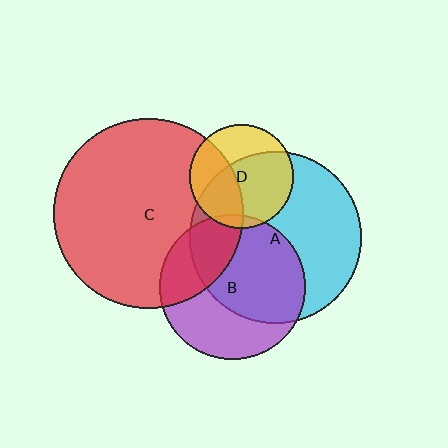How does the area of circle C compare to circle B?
Approximately 1.7 times.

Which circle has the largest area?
Circle C (red).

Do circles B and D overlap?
Yes.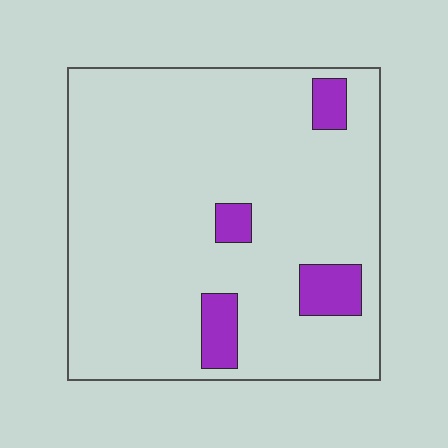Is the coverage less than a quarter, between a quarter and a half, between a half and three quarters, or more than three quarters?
Less than a quarter.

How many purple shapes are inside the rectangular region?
4.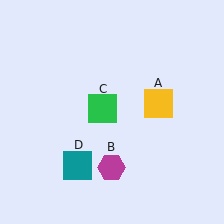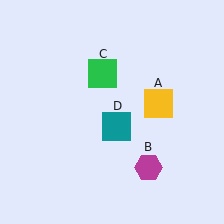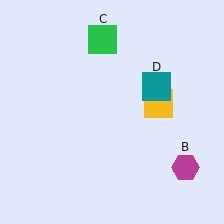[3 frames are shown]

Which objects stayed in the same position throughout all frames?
Yellow square (object A) remained stationary.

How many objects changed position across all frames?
3 objects changed position: magenta hexagon (object B), green square (object C), teal square (object D).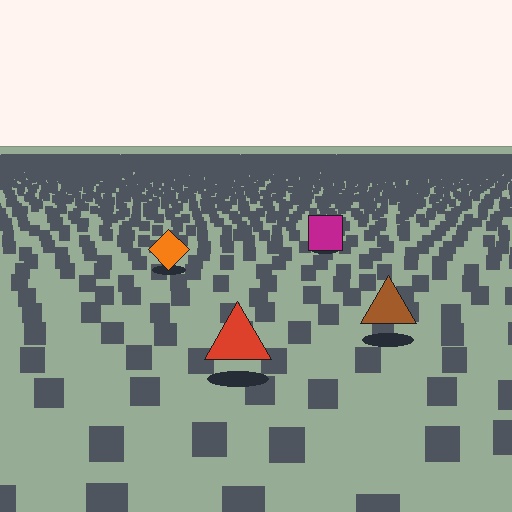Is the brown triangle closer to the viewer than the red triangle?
No. The red triangle is closer — you can tell from the texture gradient: the ground texture is coarser near it.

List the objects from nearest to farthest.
From nearest to farthest: the red triangle, the brown triangle, the orange diamond, the magenta square.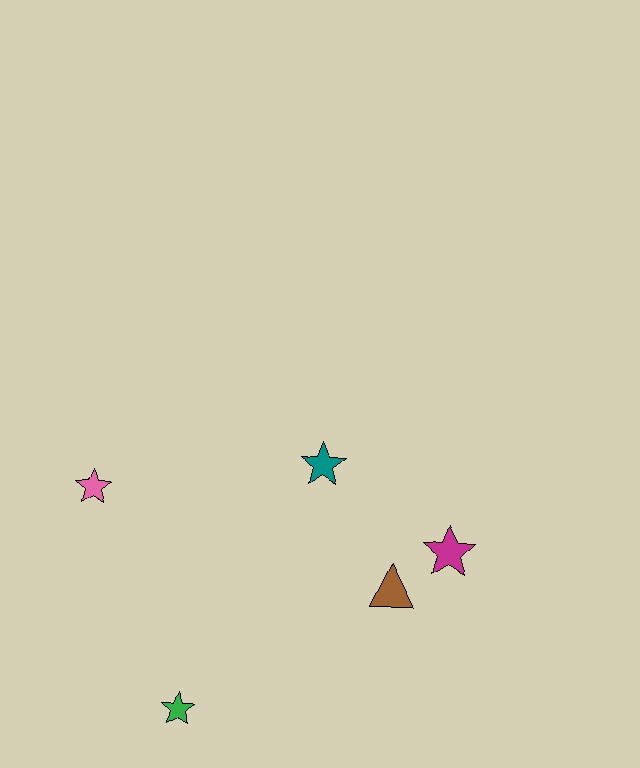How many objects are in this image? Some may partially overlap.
There are 5 objects.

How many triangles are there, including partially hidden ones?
There is 1 triangle.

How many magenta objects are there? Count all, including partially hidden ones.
There is 1 magenta object.